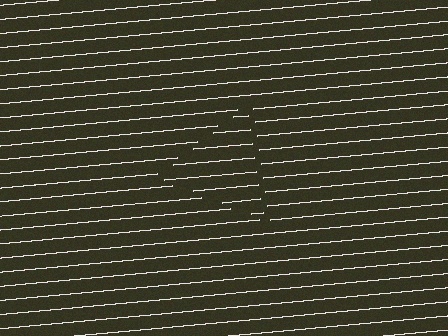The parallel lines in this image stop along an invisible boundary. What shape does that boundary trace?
An illusory triangle. The interior of the shape contains the same grating, shifted by half a period — the contour is defined by the phase discontinuity where line-ends from the inner and outer gratings abut.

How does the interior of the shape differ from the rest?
The interior of the shape contains the same grating, shifted by half a period — the contour is defined by the phase discontinuity where line-ends from the inner and outer gratings abut.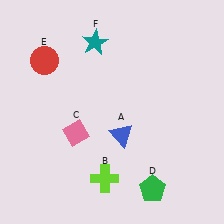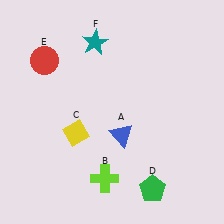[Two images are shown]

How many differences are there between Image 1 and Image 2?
There is 1 difference between the two images.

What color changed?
The diamond (C) changed from pink in Image 1 to yellow in Image 2.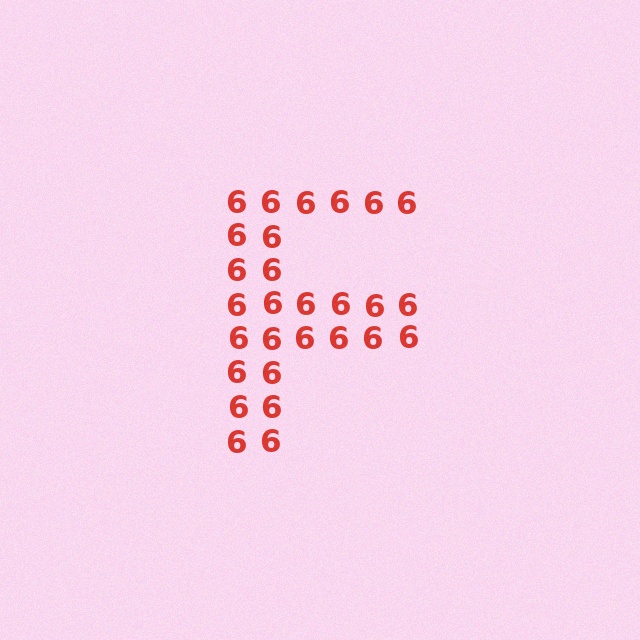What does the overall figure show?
The overall figure shows the letter F.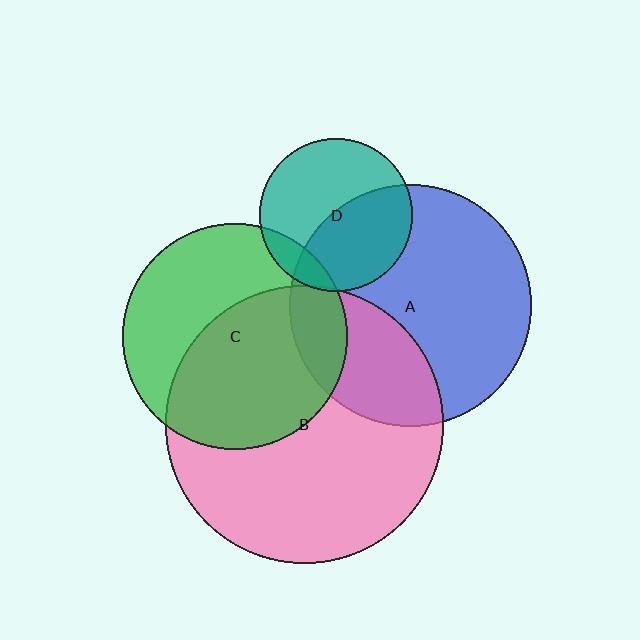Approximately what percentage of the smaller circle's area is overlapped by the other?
Approximately 55%.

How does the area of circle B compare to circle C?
Approximately 1.5 times.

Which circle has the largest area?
Circle B (pink).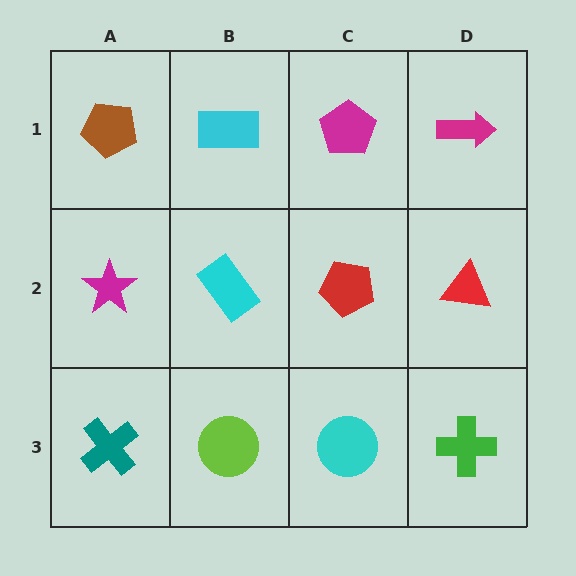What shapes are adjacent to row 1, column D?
A red triangle (row 2, column D), a magenta pentagon (row 1, column C).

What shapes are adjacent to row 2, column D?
A magenta arrow (row 1, column D), a green cross (row 3, column D), a red pentagon (row 2, column C).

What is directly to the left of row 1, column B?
A brown pentagon.